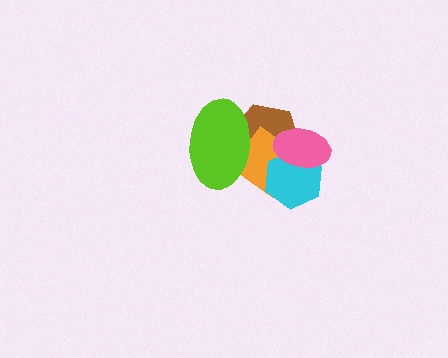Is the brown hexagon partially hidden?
Yes, it is partially covered by another shape.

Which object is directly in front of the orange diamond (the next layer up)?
The cyan hexagon is directly in front of the orange diamond.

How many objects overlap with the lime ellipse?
2 objects overlap with the lime ellipse.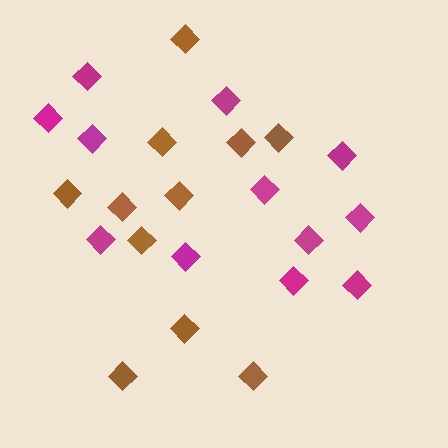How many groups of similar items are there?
There are 2 groups: one group of magenta diamonds (12) and one group of brown diamonds (11).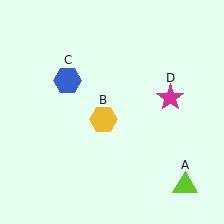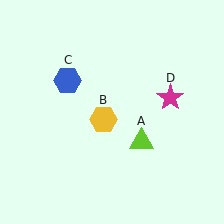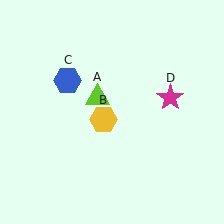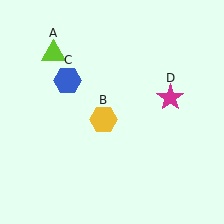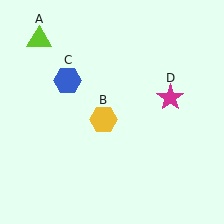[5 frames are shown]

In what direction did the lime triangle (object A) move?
The lime triangle (object A) moved up and to the left.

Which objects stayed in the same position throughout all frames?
Yellow hexagon (object B) and blue hexagon (object C) and magenta star (object D) remained stationary.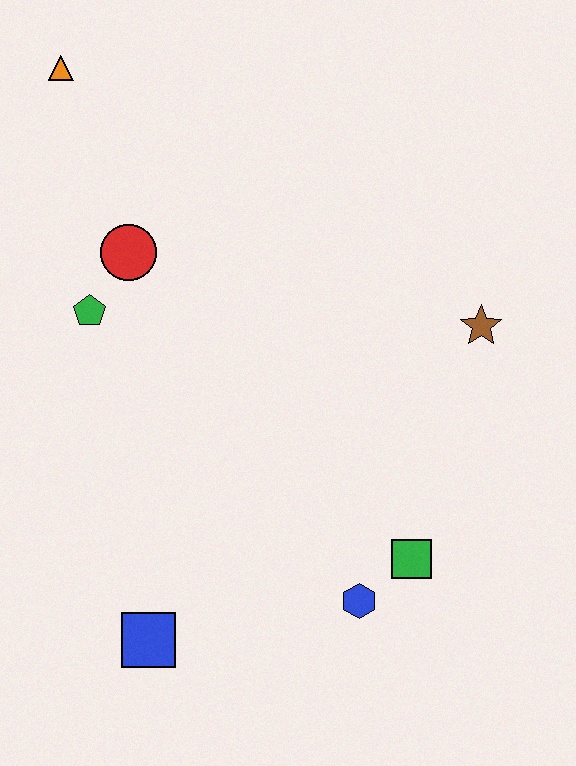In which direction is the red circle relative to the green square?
The red circle is above the green square.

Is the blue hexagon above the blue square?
Yes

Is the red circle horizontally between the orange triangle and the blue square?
Yes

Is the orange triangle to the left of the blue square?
Yes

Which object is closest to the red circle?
The green pentagon is closest to the red circle.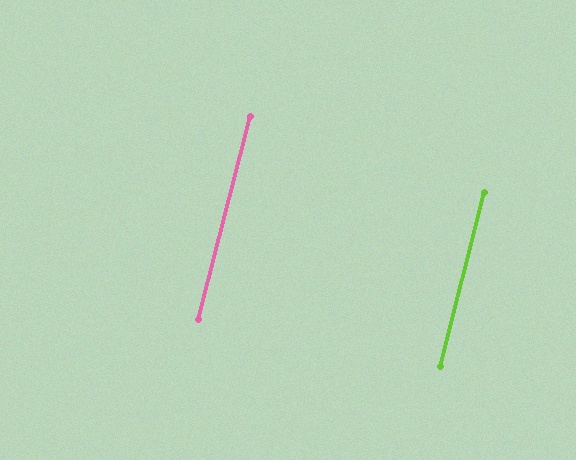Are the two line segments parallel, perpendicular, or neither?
Parallel — their directions differ by only 0.4°.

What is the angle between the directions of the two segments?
Approximately 0 degrees.